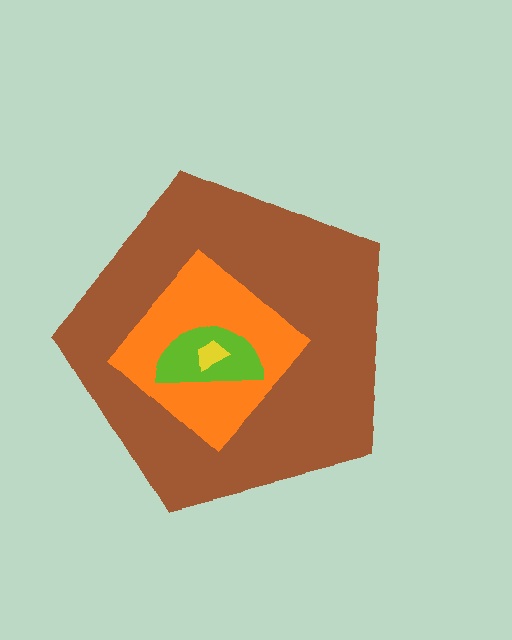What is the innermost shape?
The yellow trapezoid.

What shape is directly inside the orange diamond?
The lime semicircle.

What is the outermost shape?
The brown pentagon.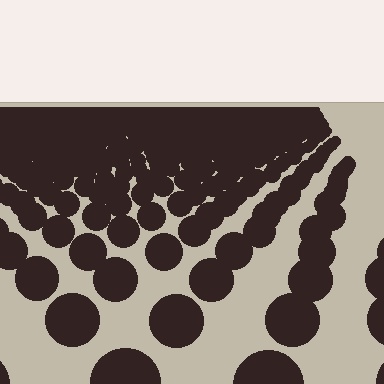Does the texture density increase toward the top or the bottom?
Density increases toward the top.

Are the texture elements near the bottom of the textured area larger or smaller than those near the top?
Larger. Near the bottom, elements are closer to the viewer and appear at a bigger on-screen size.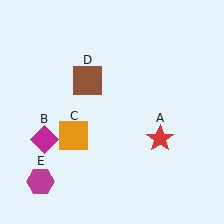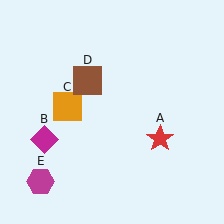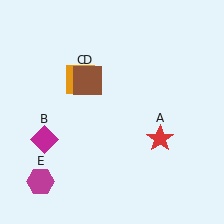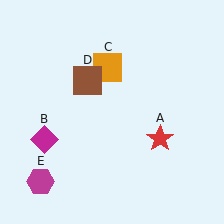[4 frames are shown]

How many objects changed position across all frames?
1 object changed position: orange square (object C).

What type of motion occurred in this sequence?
The orange square (object C) rotated clockwise around the center of the scene.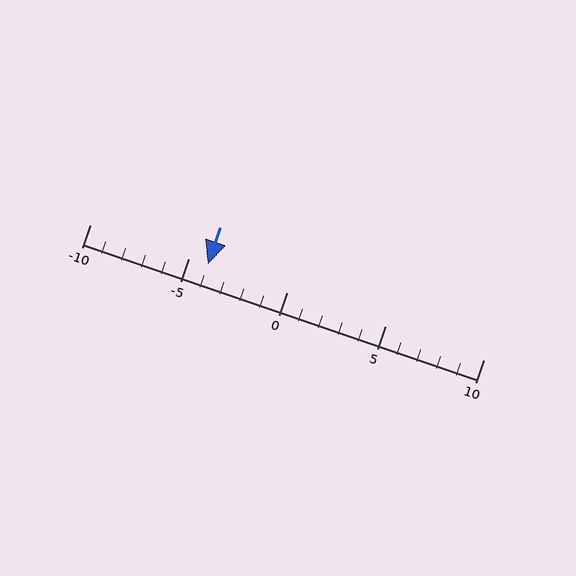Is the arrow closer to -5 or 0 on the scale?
The arrow is closer to -5.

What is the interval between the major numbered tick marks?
The major tick marks are spaced 5 units apart.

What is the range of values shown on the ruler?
The ruler shows values from -10 to 10.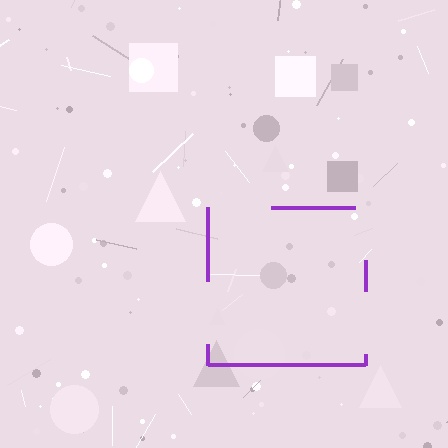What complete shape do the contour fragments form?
The contour fragments form a square.